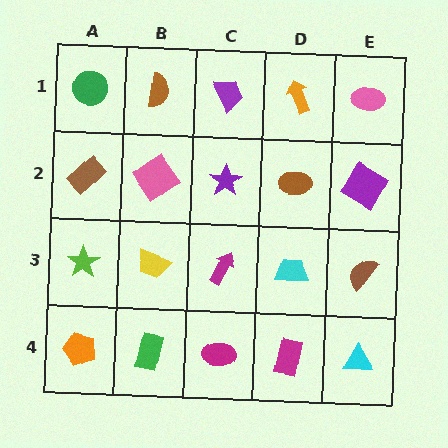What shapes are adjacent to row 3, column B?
A pink diamond (row 2, column B), a green rectangle (row 4, column B), a lime star (row 3, column A), a magenta arrow (row 3, column C).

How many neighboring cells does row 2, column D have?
4.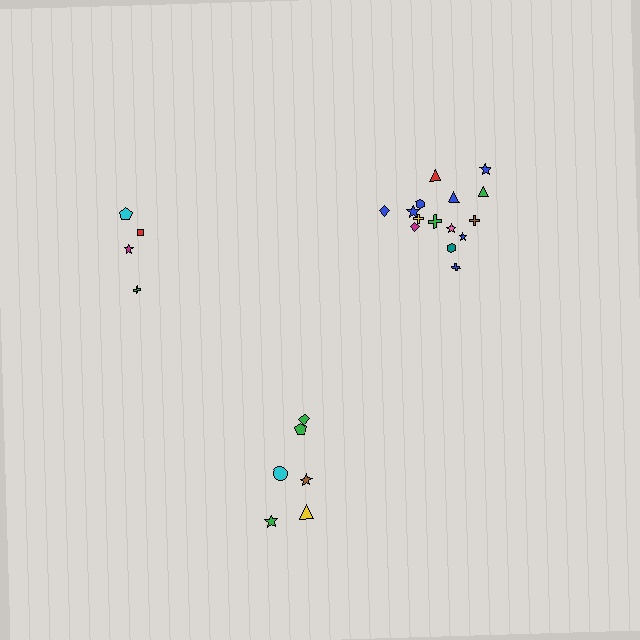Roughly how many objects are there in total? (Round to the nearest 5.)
Roughly 25 objects in total.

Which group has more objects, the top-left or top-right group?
The top-right group.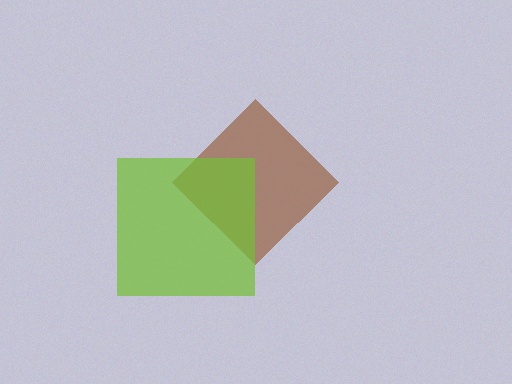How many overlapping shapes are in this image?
There are 2 overlapping shapes in the image.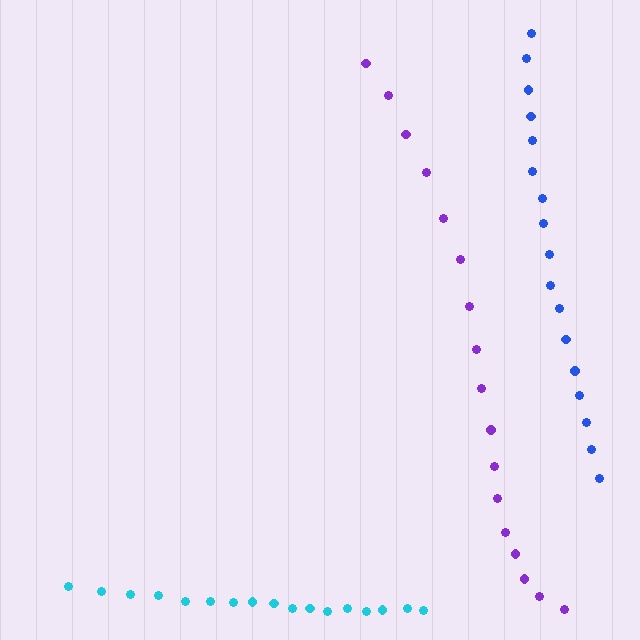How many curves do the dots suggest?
There are 3 distinct paths.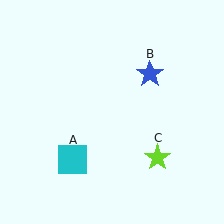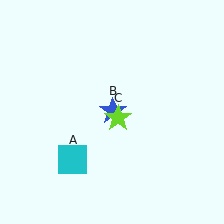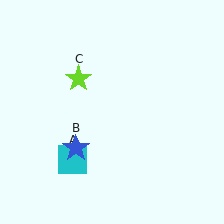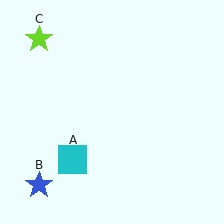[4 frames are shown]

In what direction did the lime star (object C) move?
The lime star (object C) moved up and to the left.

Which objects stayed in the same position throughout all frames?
Cyan square (object A) remained stationary.